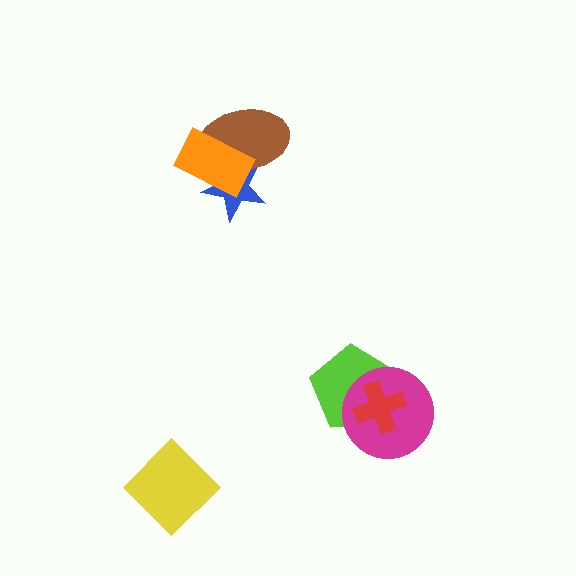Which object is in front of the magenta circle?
The red cross is in front of the magenta circle.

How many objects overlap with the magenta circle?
2 objects overlap with the magenta circle.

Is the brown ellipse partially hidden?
Yes, it is partially covered by another shape.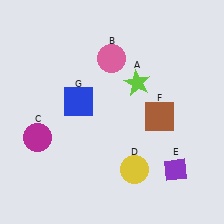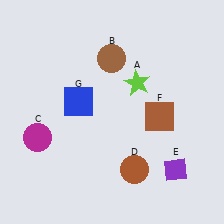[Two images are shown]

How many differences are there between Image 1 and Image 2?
There are 2 differences between the two images.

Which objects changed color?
B changed from pink to brown. D changed from yellow to brown.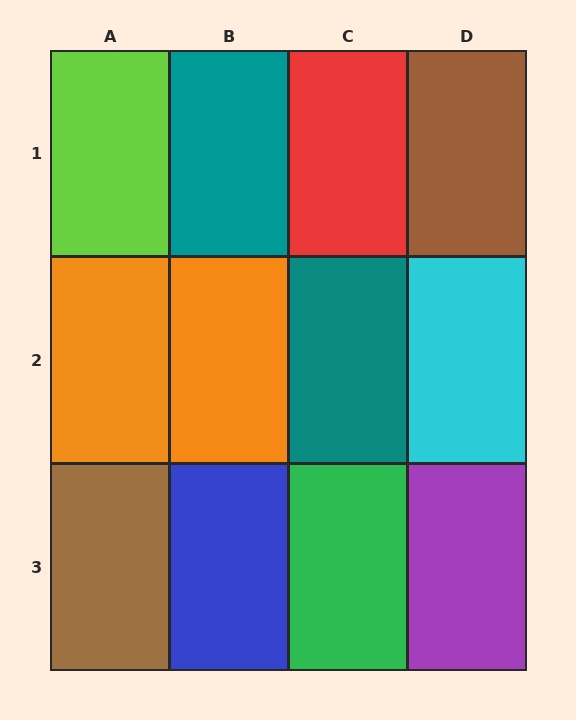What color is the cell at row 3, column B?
Blue.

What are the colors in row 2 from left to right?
Orange, orange, teal, cyan.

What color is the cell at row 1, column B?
Teal.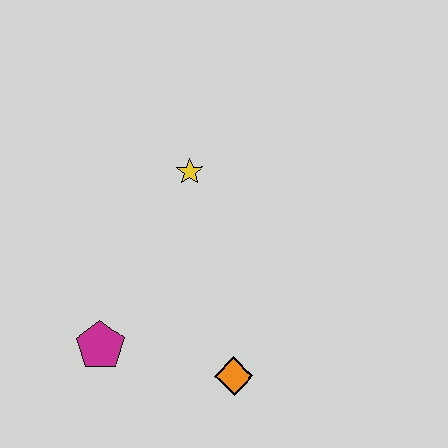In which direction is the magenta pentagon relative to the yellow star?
The magenta pentagon is below the yellow star.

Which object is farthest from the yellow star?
The orange diamond is farthest from the yellow star.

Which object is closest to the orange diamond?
The magenta pentagon is closest to the orange diamond.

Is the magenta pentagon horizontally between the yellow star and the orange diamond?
No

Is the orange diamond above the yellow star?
No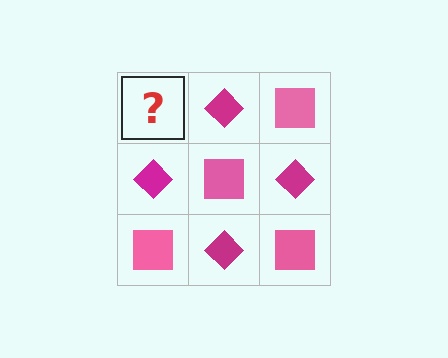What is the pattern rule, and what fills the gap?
The rule is that it alternates pink square and magenta diamond in a checkerboard pattern. The gap should be filled with a pink square.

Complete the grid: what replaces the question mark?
The question mark should be replaced with a pink square.